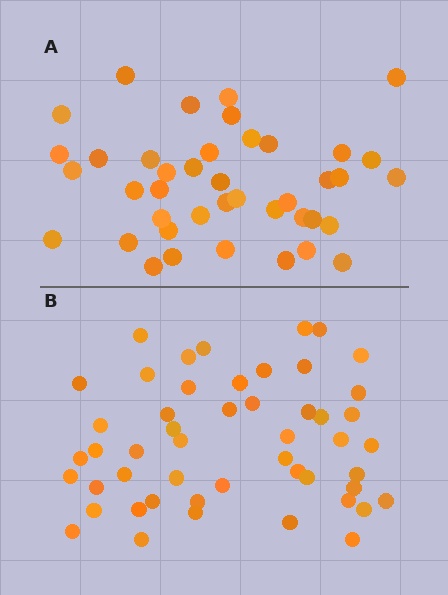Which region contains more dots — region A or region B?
Region B (the bottom region) has more dots.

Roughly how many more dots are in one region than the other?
Region B has roughly 8 or so more dots than region A.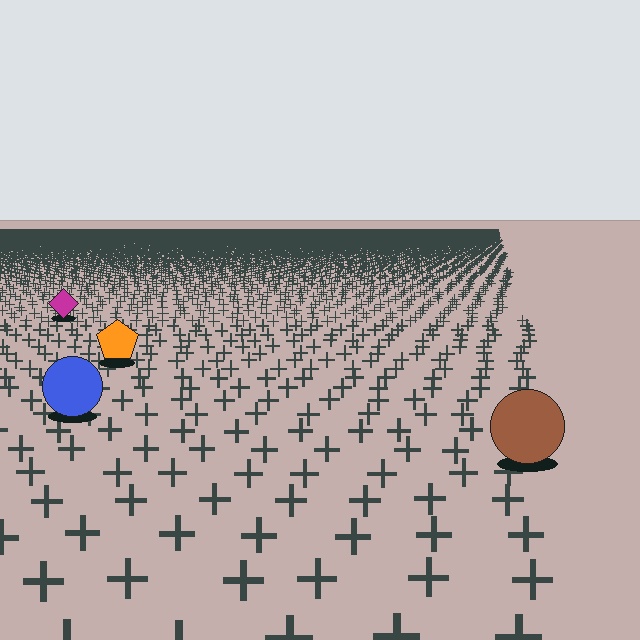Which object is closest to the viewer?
The brown circle is closest. The texture marks near it are larger and more spread out.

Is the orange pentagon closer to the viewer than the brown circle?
No. The brown circle is closer — you can tell from the texture gradient: the ground texture is coarser near it.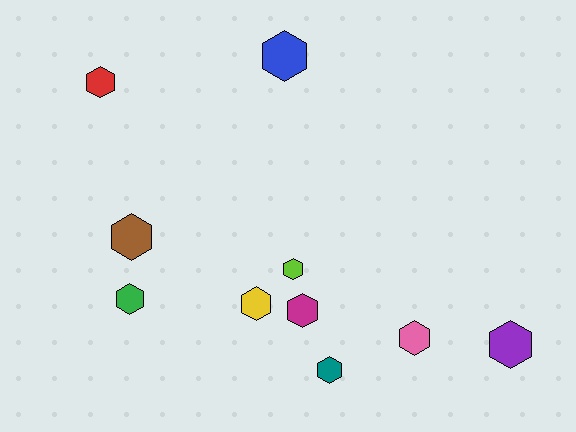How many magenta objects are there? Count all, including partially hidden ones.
There is 1 magenta object.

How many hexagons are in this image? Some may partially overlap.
There are 10 hexagons.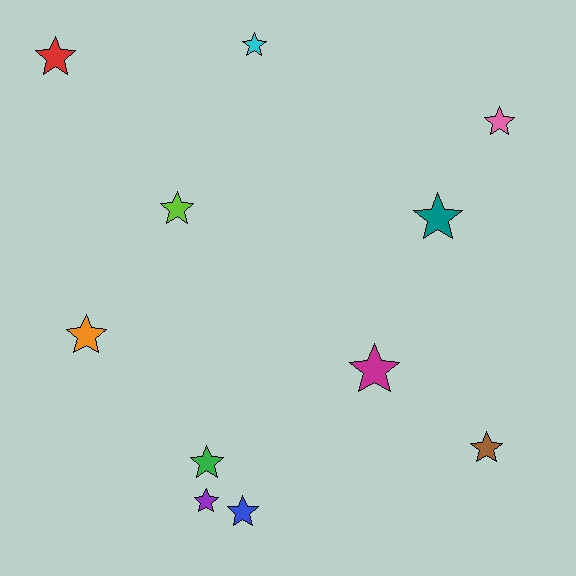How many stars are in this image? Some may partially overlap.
There are 11 stars.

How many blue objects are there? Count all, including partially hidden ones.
There is 1 blue object.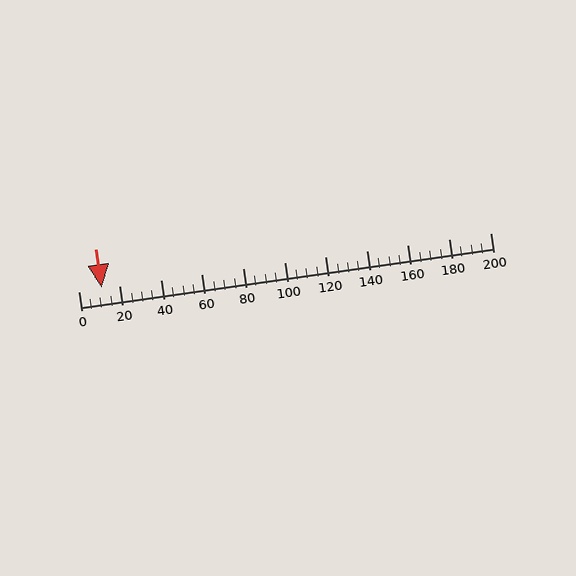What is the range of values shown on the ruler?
The ruler shows values from 0 to 200.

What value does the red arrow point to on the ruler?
The red arrow points to approximately 11.